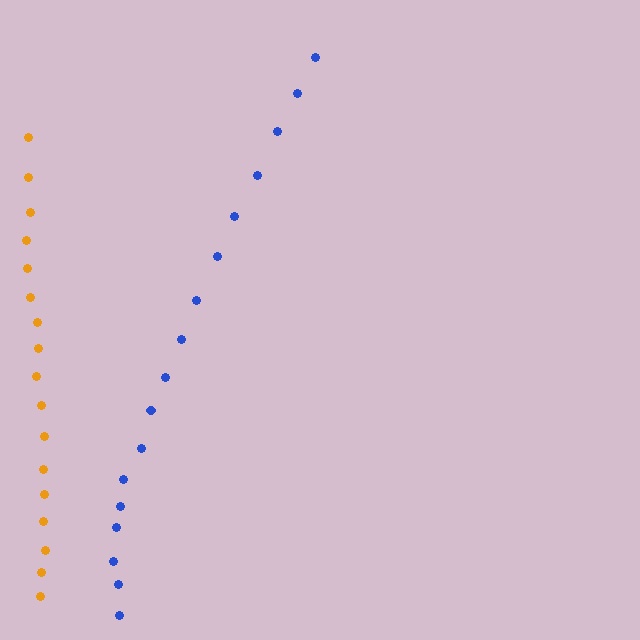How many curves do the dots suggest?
There are 2 distinct paths.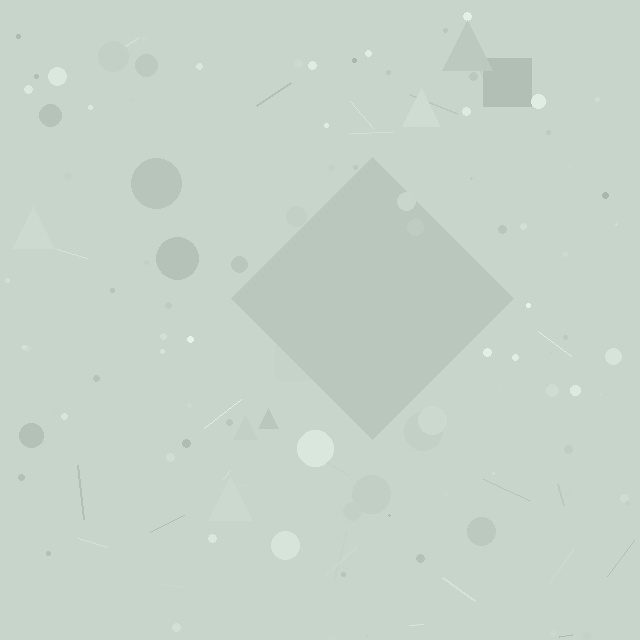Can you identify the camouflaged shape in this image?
The camouflaged shape is a diamond.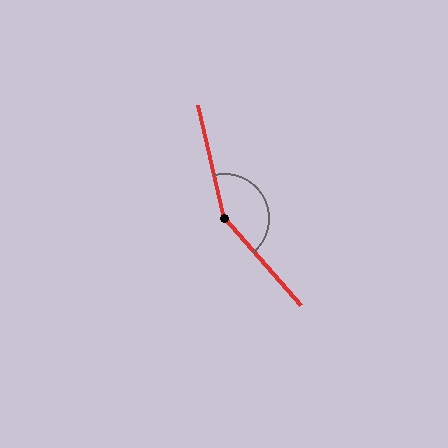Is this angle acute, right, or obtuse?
It is obtuse.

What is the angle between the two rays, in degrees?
Approximately 152 degrees.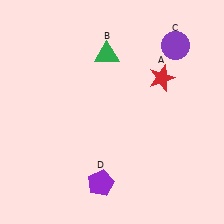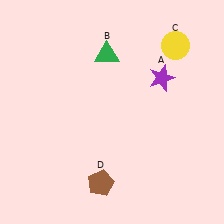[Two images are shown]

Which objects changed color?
A changed from red to purple. C changed from purple to yellow. D changed from purple to brown.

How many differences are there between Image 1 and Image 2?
There are 3 differences between the two images.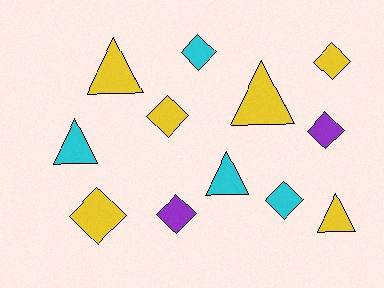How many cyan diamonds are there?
There are 2 cyan diamonds.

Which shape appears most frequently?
Diamond, with 7 objects.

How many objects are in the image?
There are 12 objects.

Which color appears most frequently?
Yellow, with 6 objects.